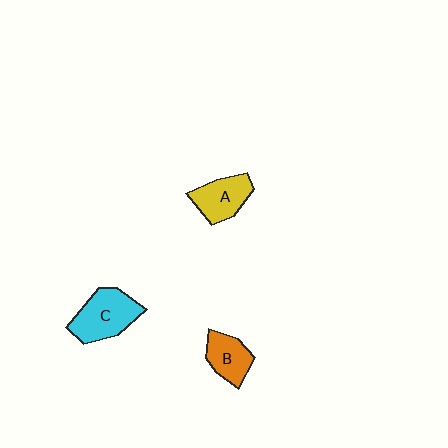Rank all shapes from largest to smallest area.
From largest to smallest: C (cyan), A (yellow), B (orange).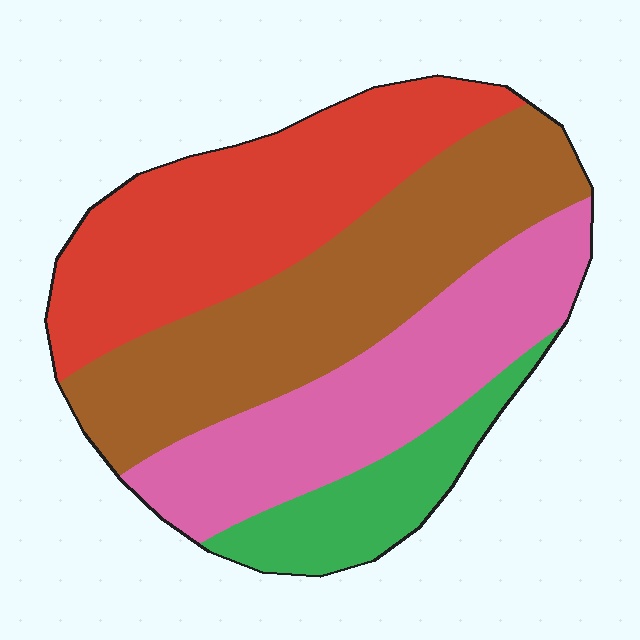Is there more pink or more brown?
Brown.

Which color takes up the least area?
Green, at roughly 10%.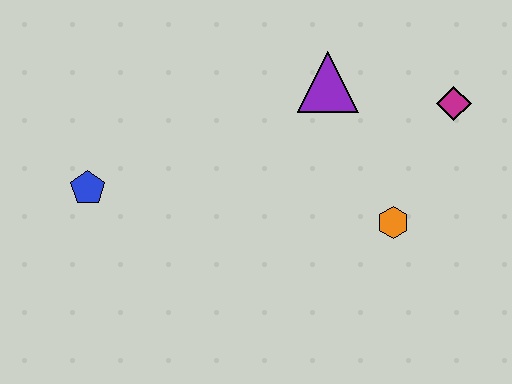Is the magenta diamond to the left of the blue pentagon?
No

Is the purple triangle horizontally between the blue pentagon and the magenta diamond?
Yes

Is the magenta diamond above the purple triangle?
No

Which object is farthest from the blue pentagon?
The magenta diamond is farthest from the blue pentagon.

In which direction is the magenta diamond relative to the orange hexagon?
The magenta diamond is above the orange hexagon.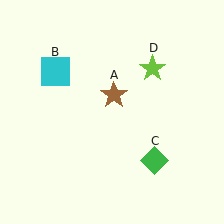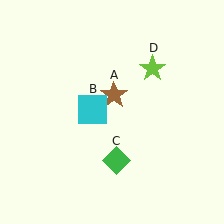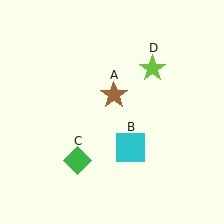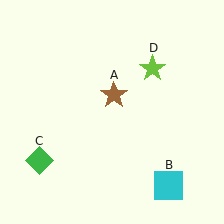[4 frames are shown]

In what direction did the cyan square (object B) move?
The cyan square (object B) moved down and to the right.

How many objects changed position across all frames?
2 objects changed position: cyan square (object B), green diamond (object C).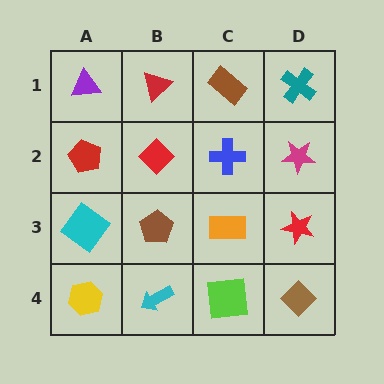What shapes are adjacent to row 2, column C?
A brown rectangle (row 1, column C), an orange rectangle (row 3, column C), a red diamond (row 2, column B), a magenta star (row 2, column D).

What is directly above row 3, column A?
A red pentagon.